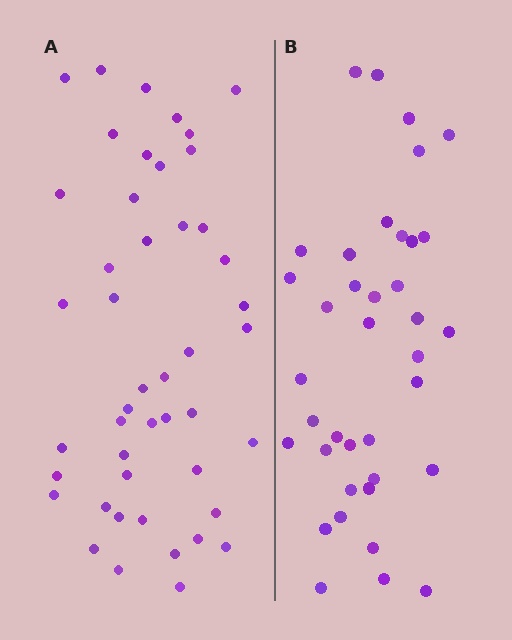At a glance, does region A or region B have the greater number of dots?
Region A (the left region) has more dots.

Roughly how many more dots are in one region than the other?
Region A has roughly 8 or so more dots than region B.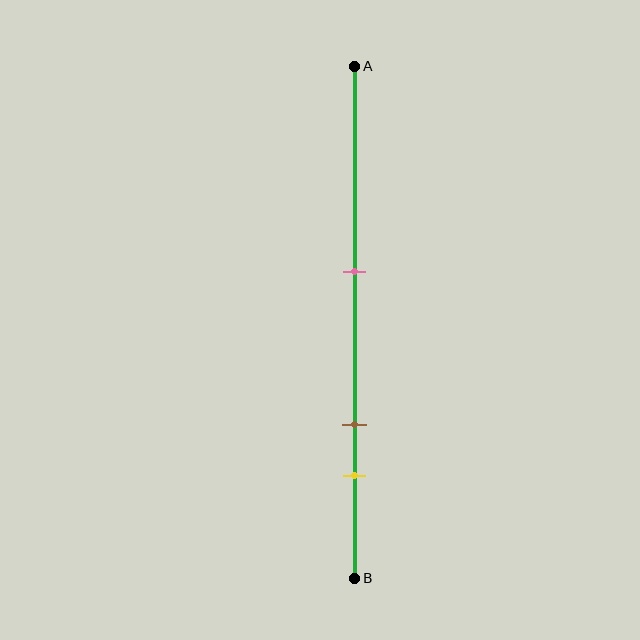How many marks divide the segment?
There are 3 marks dividing the segment.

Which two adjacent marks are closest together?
The brown and yellow marks are the closest adjacent pair.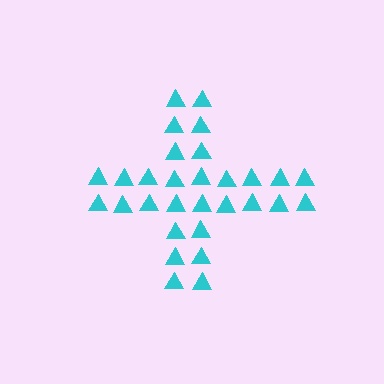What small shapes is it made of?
It is made of small triangles.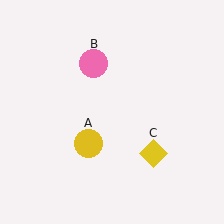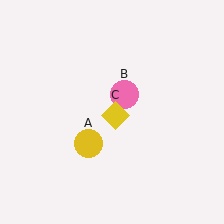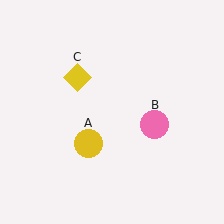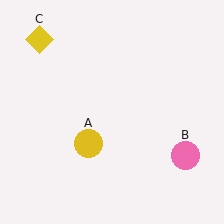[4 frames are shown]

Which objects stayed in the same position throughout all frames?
Yellow circle (object A) remained stationary.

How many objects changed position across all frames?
2 objects changed position: pink circle (object B), yellow diamond (object C).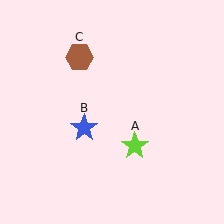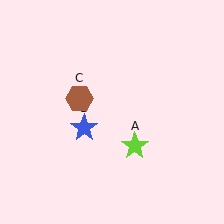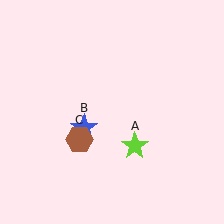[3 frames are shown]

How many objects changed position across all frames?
1 object changed position: brown hexagon (object C).